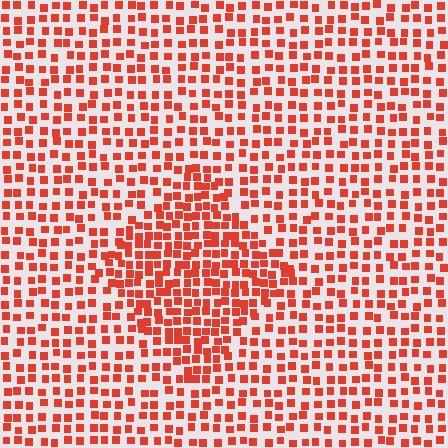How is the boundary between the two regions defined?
The boundary is defined by a change in element density (approximately 1.7x ratio). All elements are the same color, size, and shape.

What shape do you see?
I see a diamond.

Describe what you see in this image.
The image contains small red elements arranged at two different densities. A diamond-shaped region is visible where the elements are more densely packed than the surrounding area.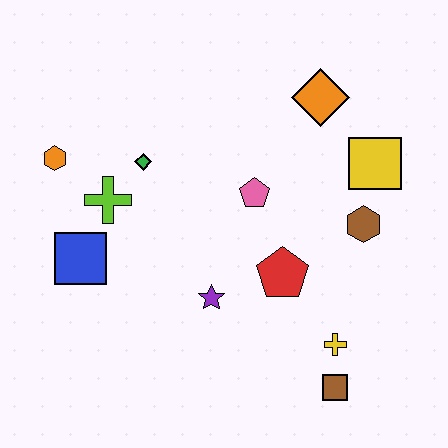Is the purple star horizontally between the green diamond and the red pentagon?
Yes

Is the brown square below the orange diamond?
Yes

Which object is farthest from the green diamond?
The brown square is farthest from the green diamond.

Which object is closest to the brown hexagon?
The yellow square is closest to the brown hexagon.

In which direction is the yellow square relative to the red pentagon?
The yellow square is above the red pentagon.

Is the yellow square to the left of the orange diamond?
No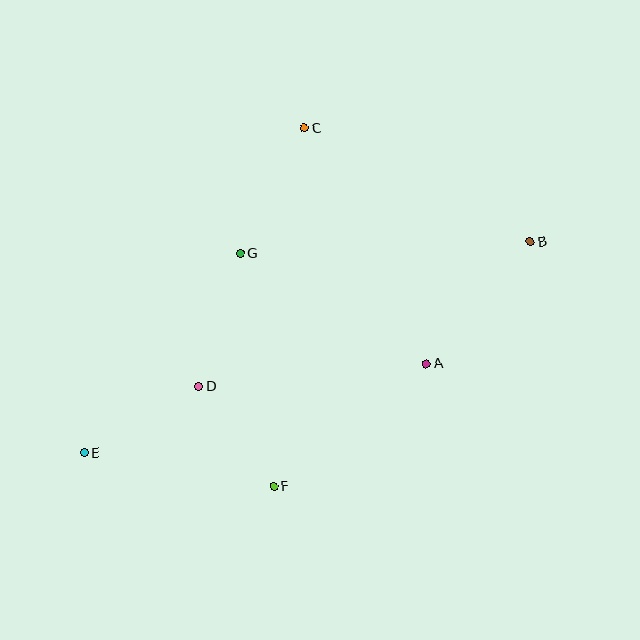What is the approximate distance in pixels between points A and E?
The distance between A and E is approximately 353 pixels.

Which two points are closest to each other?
Points D and F are closest to each other.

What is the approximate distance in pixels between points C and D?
The distance between C and D is approximately 279 pixels.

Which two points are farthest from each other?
Points B and E are farthest from each other.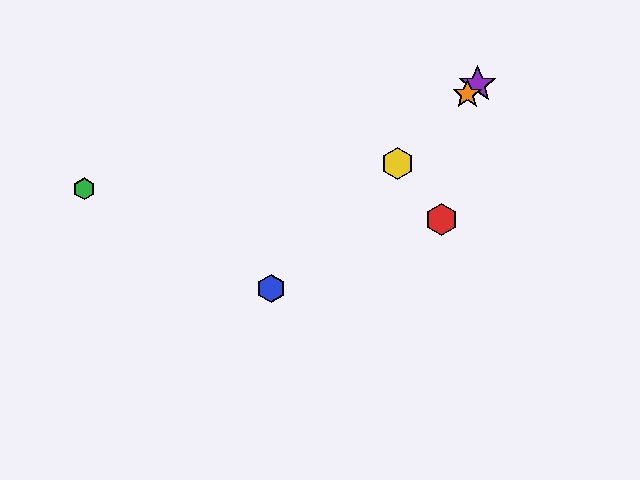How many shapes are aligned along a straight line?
4 shapes (the blue hexagon, the yellow hexagon, the purple star, the orange star) are aligned along a straight line.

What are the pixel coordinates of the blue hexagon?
The blue hexagon is at (271, 288).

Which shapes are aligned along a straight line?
The blue hexagon, the yellow hexagon, the purple star, the orange star are aligned along a straight line.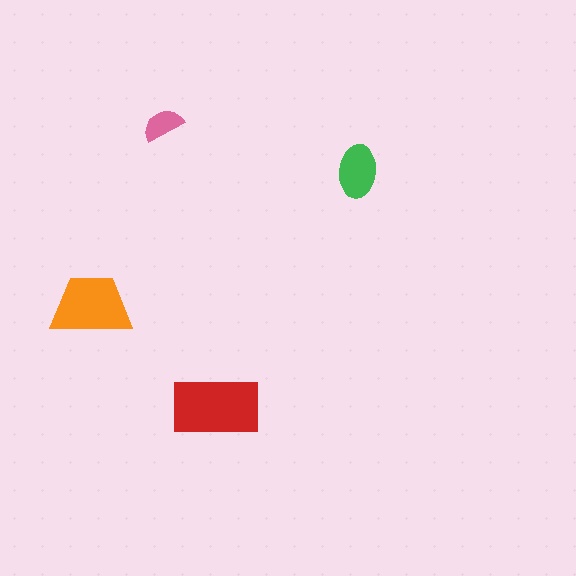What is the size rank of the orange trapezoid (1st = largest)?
2nd.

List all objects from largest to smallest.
The red rectangle, the orange trapezoid, the green ellipse, the pink semicircle.